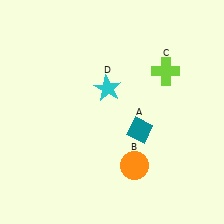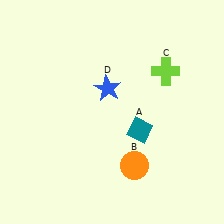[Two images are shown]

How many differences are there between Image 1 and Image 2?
There is 1 difference between the two images.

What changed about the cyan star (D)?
In Image 1, D is cyan. In Image 2, it changed to blue.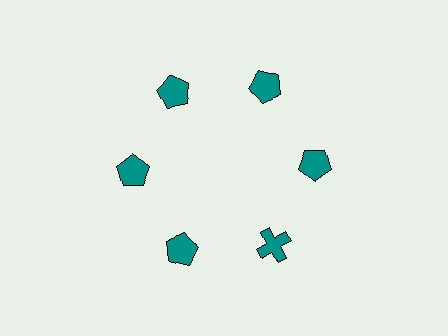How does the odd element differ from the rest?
It has a different shape: cross instead of pentagon.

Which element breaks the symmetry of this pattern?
The teal cross at roughly the 5 o'clock position breaks the symmetry. All other shapes are teal pentagons.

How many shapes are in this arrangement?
There are 6 shapes arranged in a ring pattern.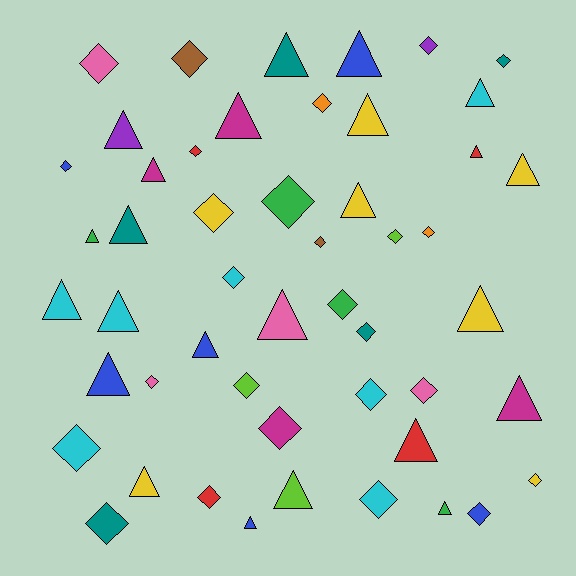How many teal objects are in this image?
There are 5 teal objects.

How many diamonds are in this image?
There are 26 diamonds.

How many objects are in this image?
There are 50 objects.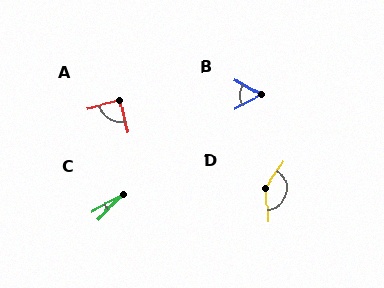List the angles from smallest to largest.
C (16°), B (56°), A (90°), D (141°).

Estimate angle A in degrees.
Approximately 90 degrees.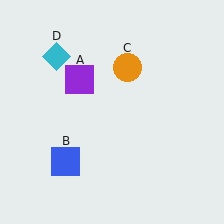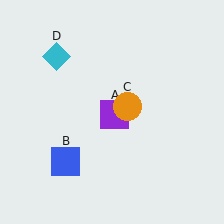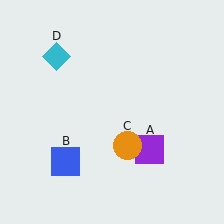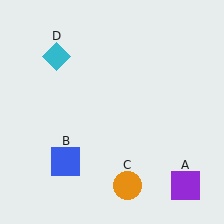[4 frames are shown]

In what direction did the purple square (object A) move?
The purple square (object A) moved down and to the right.